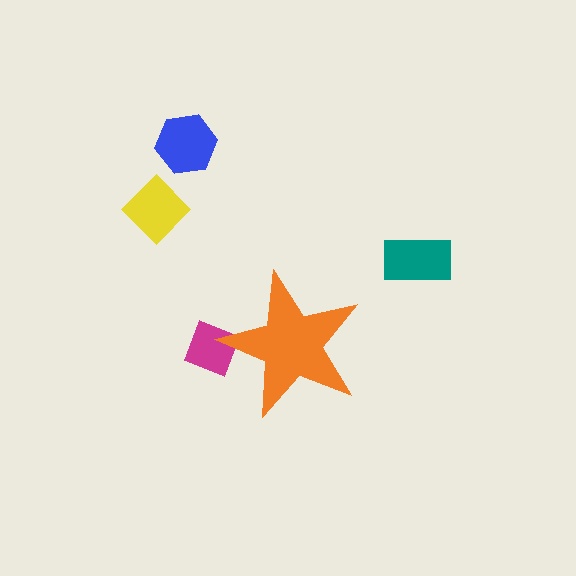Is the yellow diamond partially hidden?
No, the yellow diamond is fully visible.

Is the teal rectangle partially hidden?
No, the teal rectangle is fully visible.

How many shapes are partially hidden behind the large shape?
1 shape is partially hidden.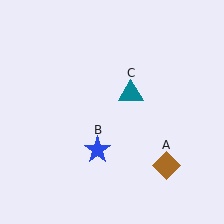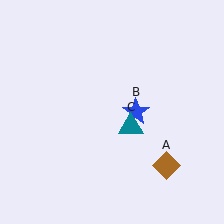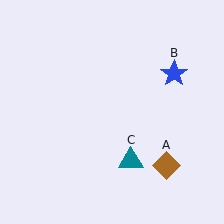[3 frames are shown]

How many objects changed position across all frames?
2 objects changed position: blue star (object B), teal triangle (object C).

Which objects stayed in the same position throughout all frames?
Brown diamond (object A) remained stationary.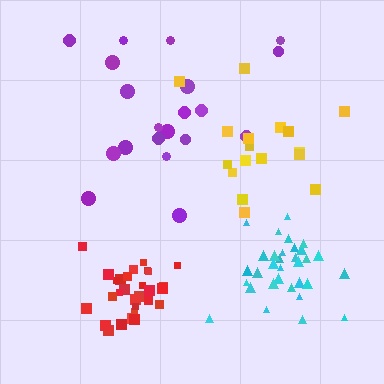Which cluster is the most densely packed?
Red.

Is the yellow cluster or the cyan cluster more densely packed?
Cyan.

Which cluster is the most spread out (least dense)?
Purple.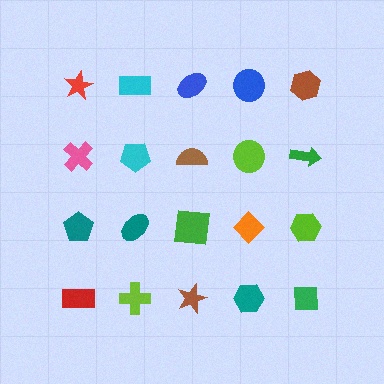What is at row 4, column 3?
A brown star.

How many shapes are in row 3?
5 shapes.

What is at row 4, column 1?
A red rectangle.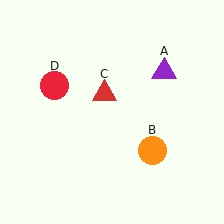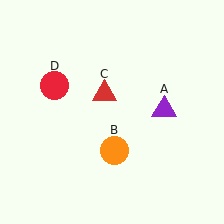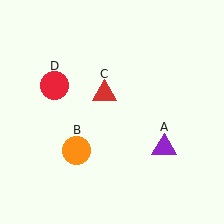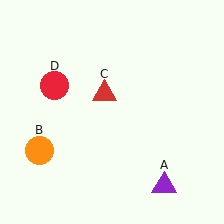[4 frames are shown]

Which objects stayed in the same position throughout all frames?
Red triangle (object C) and red circle (object D) remained stationary.